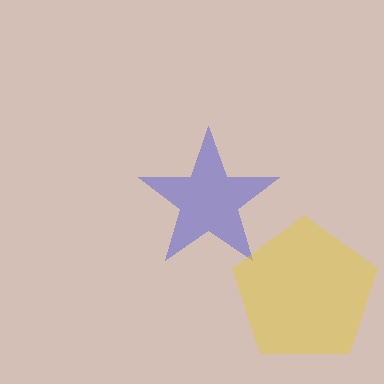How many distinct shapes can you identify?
There are 2 distinct shapes: a blue star, a yellow pentagon.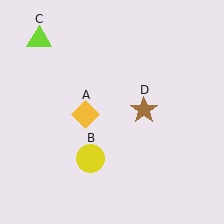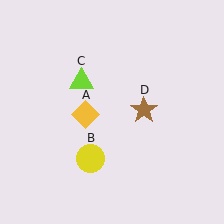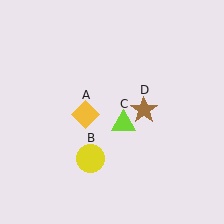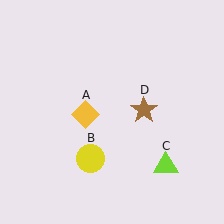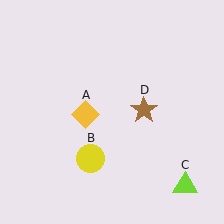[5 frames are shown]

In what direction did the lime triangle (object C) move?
The lime triangle (object C) moved down and to the right.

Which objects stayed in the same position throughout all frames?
Yellow diamond (object A) and yellow circle (object B) and brown star (object D) remained stationary.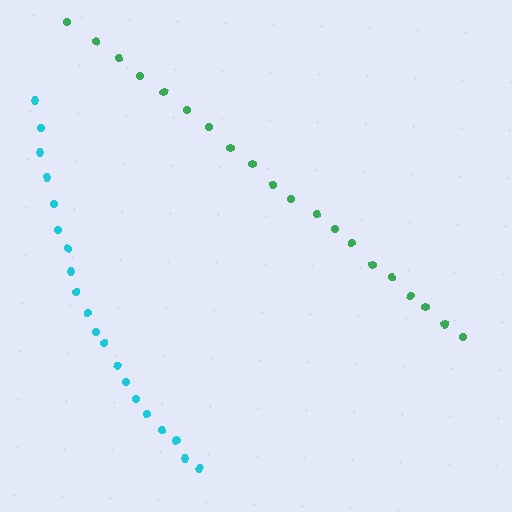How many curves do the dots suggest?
There are 2 distinct paths.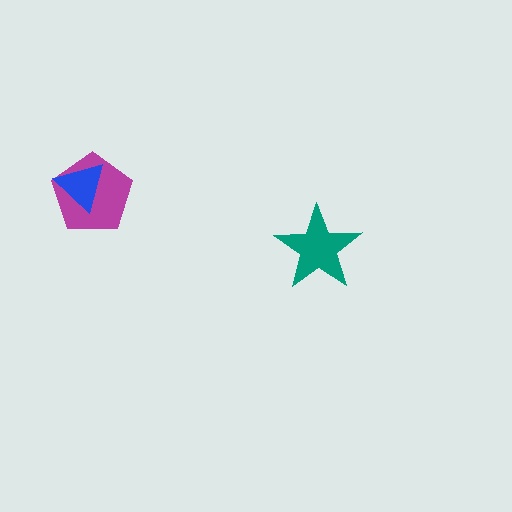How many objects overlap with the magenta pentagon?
1 object overlaps with the magenta pentagon.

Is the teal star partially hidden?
No, no other shape covers it.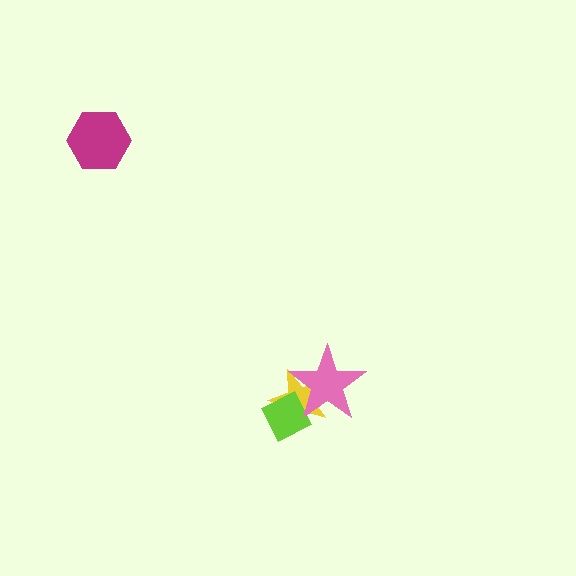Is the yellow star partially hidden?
Yes, it is partially covered by another shape.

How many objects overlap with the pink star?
2 objects overlap with the pink star.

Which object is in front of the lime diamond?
The pink star is in front of the lime diamond.